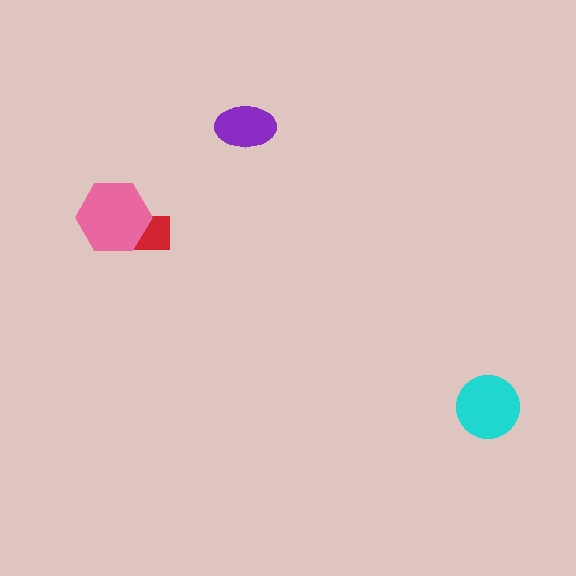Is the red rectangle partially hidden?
Yes, it is partially covered by another shape.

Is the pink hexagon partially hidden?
No, no other shape covers it.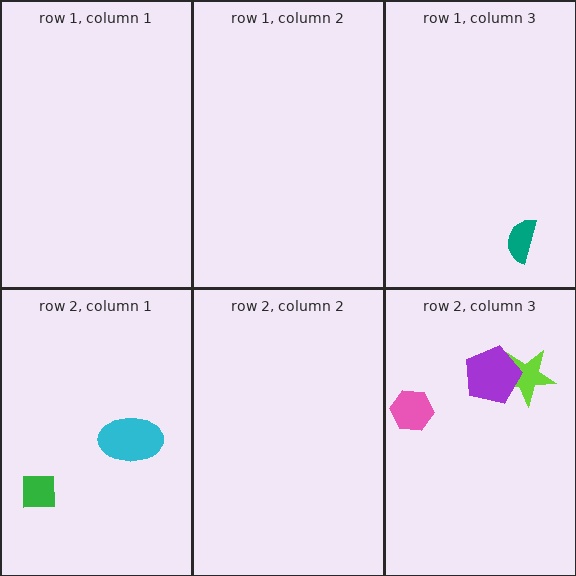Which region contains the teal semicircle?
The row 1, column 3 region.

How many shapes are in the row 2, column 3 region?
3.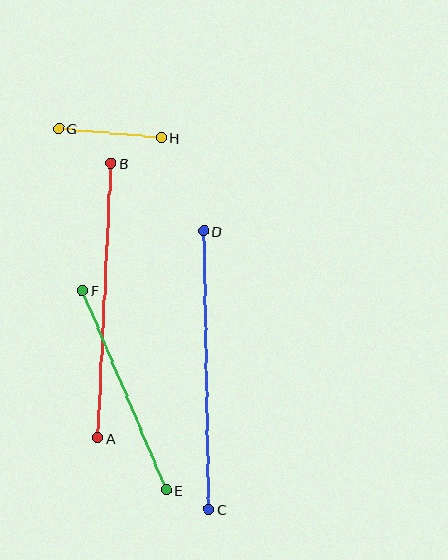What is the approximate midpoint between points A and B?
The midpoint is at approximately (105, 301) pixels.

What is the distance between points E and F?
The distance is approximately 216 pixels.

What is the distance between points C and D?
The distance is approximately 278 pixels.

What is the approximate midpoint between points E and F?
The midpoint is at approximately (124, 390) pixels.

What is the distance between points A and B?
The distance is approximately 275 pixels.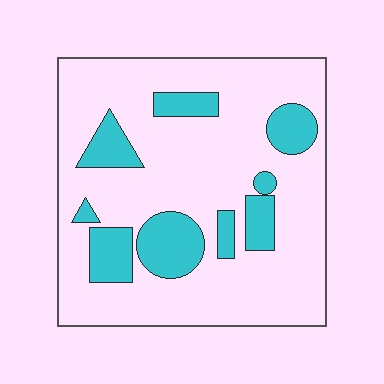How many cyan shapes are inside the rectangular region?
9.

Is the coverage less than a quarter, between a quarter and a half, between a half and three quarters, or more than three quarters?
Less than a quarter.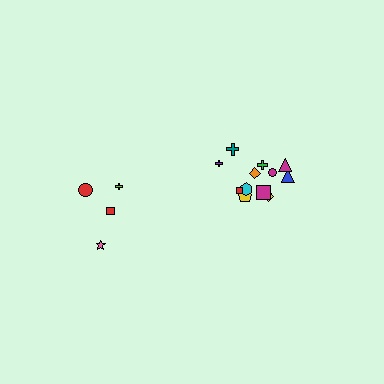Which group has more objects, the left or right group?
The right group.